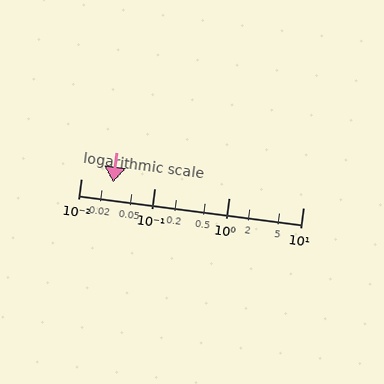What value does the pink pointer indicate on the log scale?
The pointer indicates approximately 0.027.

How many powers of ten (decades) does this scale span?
The scale spans 3 decades, from 0.01 to 10.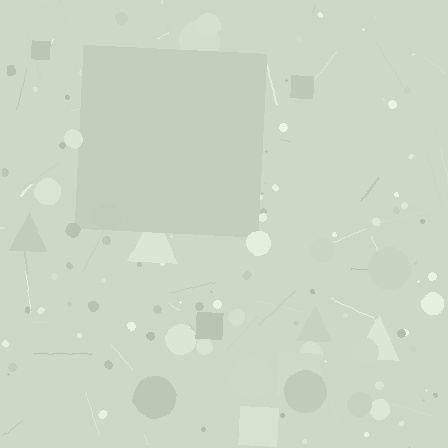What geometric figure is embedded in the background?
A square is embedded in the background.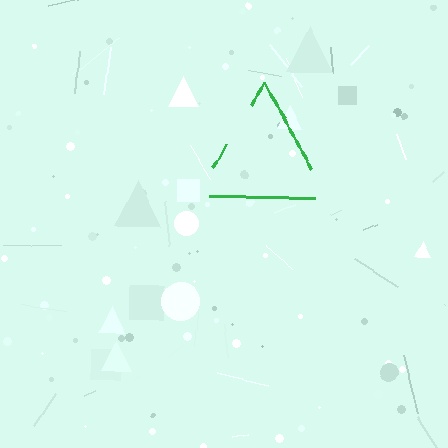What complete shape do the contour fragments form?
The contour fragments form a triangle.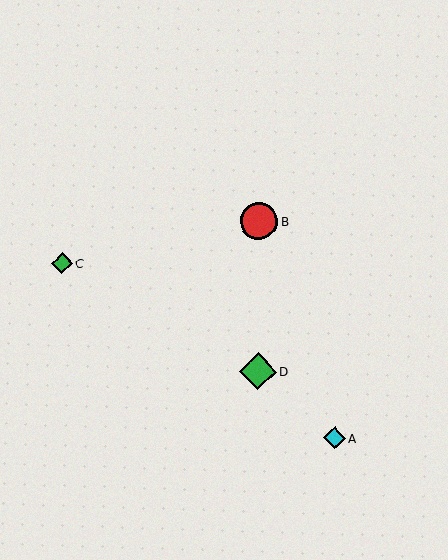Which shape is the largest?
The red circle (labeled B) is the largest.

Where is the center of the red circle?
The center of the red circle is at (259, 221).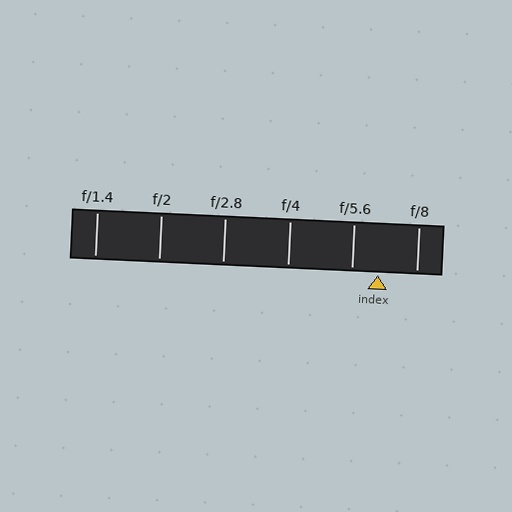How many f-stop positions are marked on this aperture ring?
There are 6 f-stop positions marked.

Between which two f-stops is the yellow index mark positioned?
The index mark is between f/5.6 and f/8.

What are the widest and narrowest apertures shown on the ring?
The widest aperture shown is f/1.4 and the narrowest is f/8.